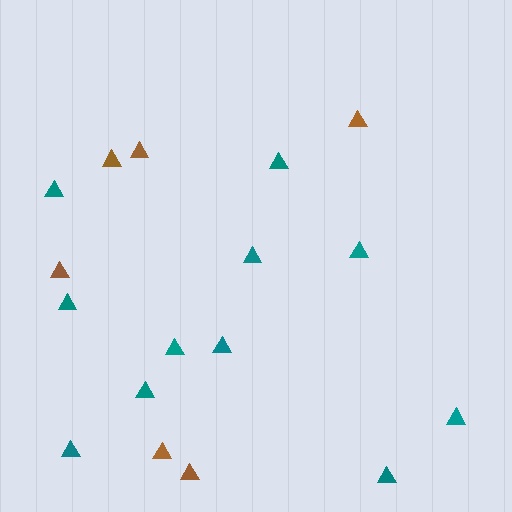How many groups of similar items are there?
There are 2 groups: one group of teal triangles (11) and one group of brown triangles (6).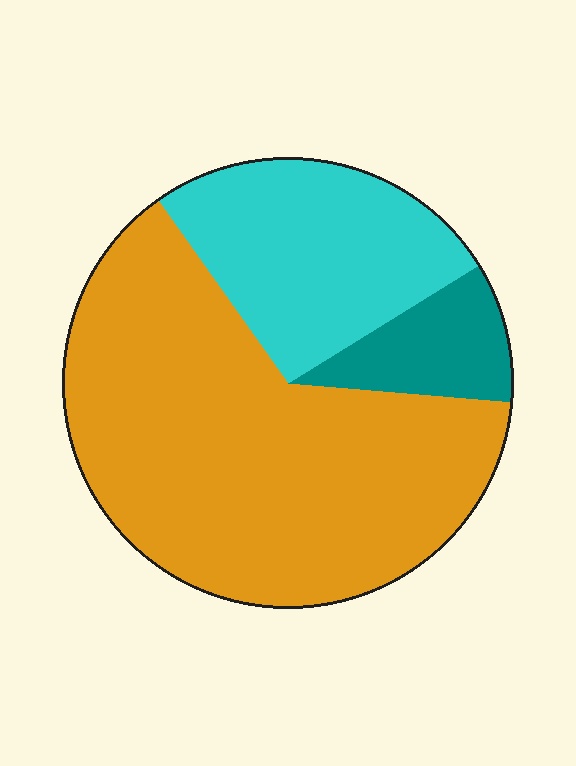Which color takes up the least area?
Teal, at roughly 10%.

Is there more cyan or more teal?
Cyan.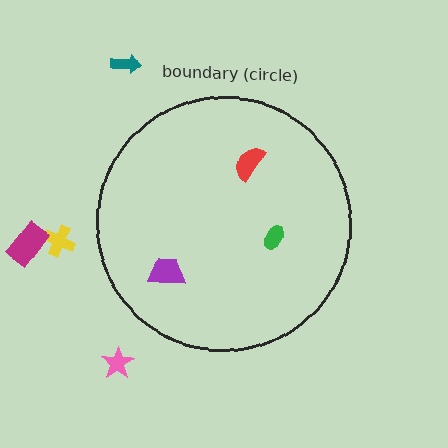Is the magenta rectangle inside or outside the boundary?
Outside.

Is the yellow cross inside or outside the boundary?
Outside.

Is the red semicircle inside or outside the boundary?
Inside.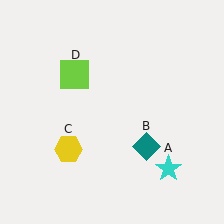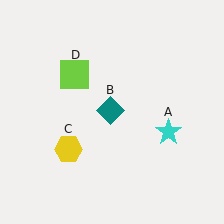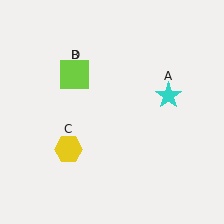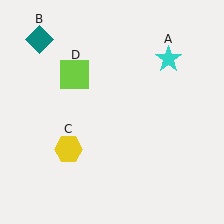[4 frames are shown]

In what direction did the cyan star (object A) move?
The cyan star (object A) moved up.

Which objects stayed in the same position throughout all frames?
Yellow hexagon (object C) and lime square (object D) remained stationary.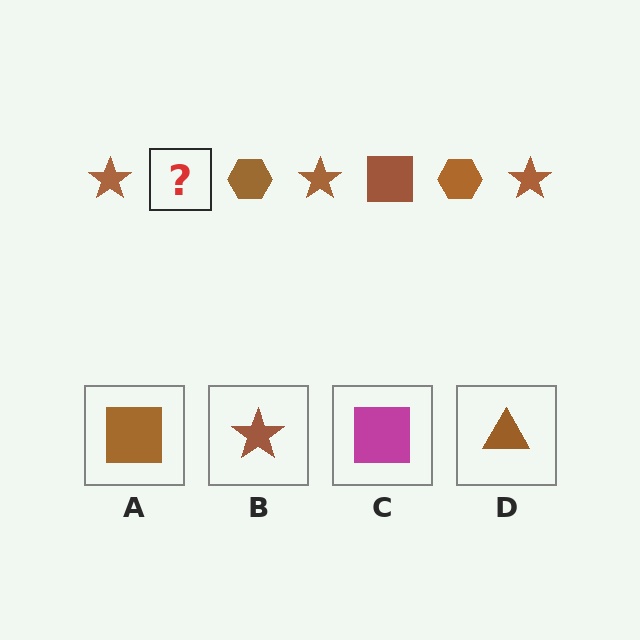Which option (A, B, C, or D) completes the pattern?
A.